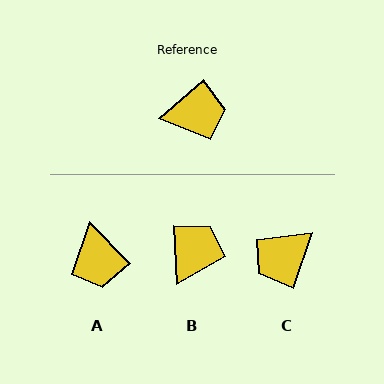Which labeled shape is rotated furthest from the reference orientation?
C, about 151 degrees away.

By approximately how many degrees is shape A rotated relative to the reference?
Approximately 86 degrees clockwise.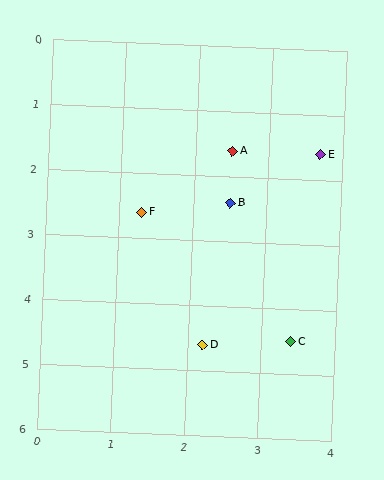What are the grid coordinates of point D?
Point D is at approximately (2.2, 4.6).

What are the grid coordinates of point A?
Point A is at approximately (2.5, 1.6).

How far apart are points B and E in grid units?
Points B and E are about 1.4 grid units apart.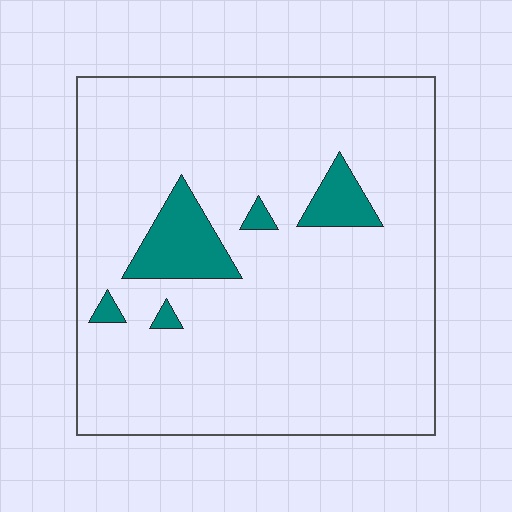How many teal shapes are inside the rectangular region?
5.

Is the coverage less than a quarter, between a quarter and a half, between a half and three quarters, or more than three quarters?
Less than a quarter.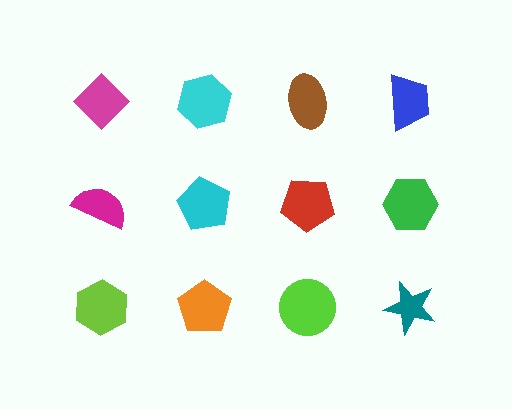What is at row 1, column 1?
A magenta diamond.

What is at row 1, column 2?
A cyan hexagon.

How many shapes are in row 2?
4 shapes.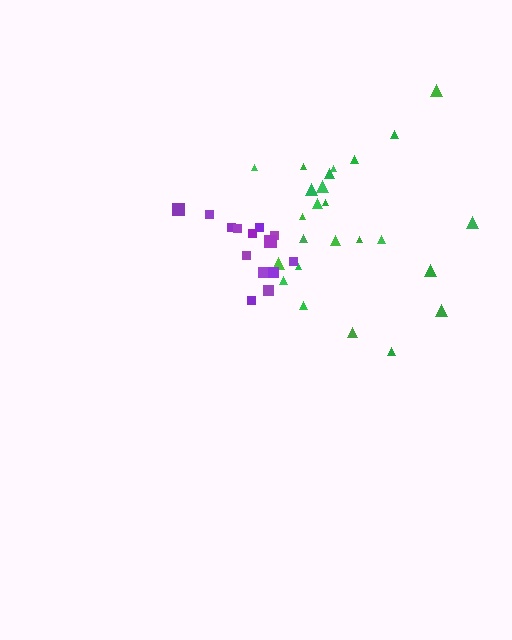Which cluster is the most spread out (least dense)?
Green.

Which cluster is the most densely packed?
Purple.